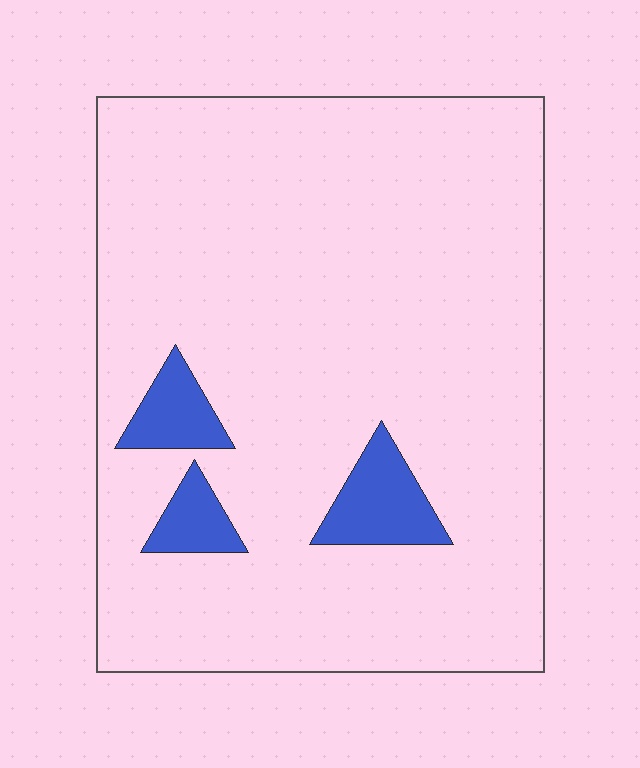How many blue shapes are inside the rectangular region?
3.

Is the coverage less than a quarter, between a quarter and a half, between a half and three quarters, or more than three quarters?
Less than a quarter.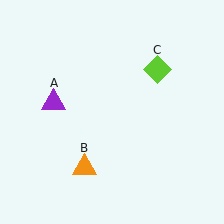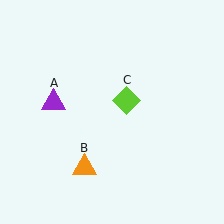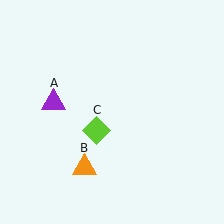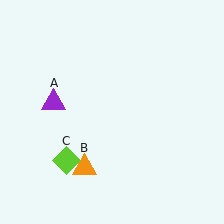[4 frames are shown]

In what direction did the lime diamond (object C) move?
The lime diamond (object C) moved down and to the left.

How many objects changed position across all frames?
1 object changed position: lime diamond (object C).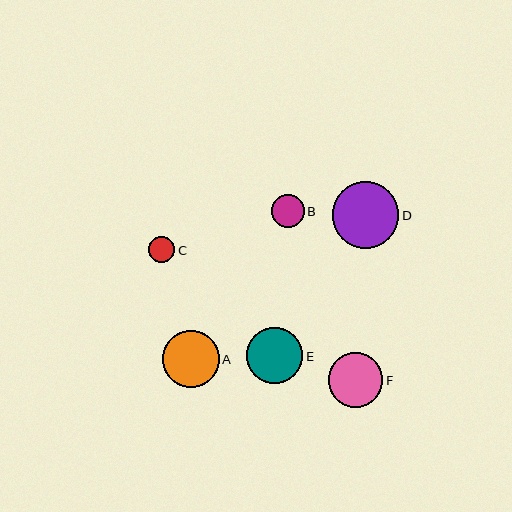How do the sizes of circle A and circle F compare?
Circle A and circle F are approximately the same size.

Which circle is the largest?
Circle D is the largest with a size of approximately 67 pixels.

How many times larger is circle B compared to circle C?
Circle B is approximately 1.2 times the size of circle C.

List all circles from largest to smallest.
From largest to smallest: D, A, E, F, B, C.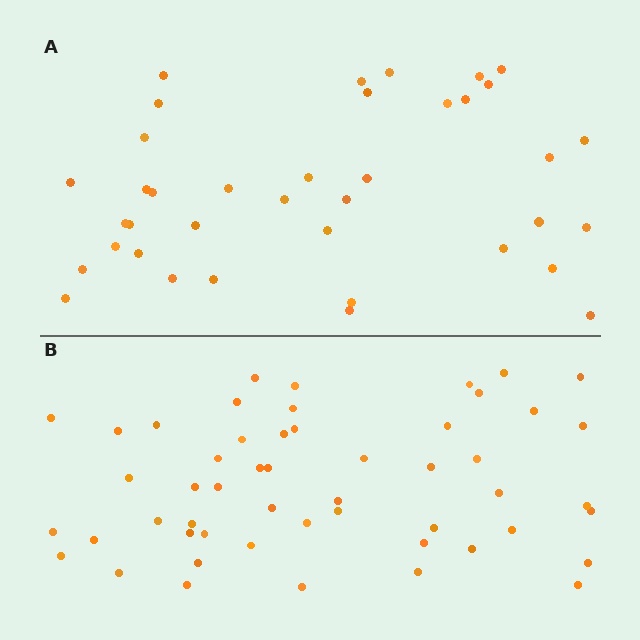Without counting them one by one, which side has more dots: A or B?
Region B (the bottom region) has more dots.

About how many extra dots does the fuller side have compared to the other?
Region B has approximately 15 more dots than region A.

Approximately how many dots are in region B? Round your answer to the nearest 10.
About 50 dots. (The exact count is 52, which rounds to 50.)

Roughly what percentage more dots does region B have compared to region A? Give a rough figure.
About 35% more.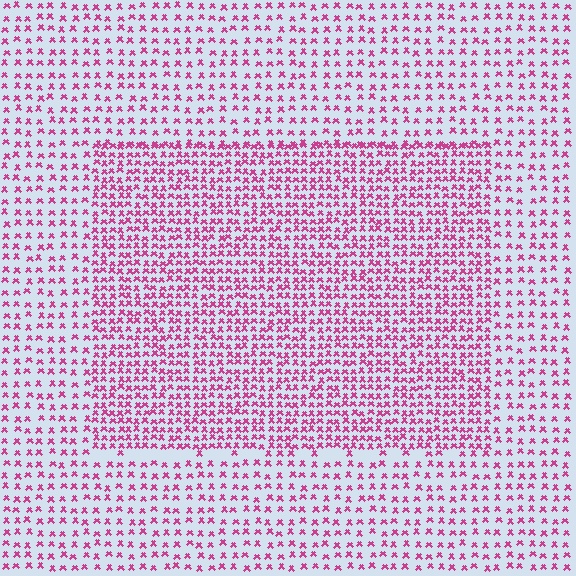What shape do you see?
I see a rectangle.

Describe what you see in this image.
The image contains small magenta elements arranged at two different densities. A rectangle-shaped region is visible where the elements are more densely packed than the surrounding area.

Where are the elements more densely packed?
The elements are more densely packed inside the rectangle boundary.